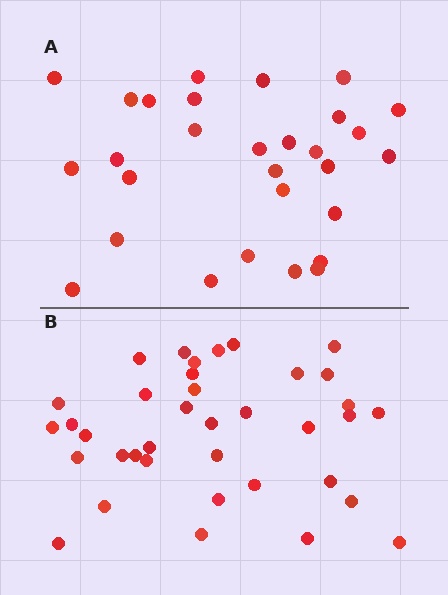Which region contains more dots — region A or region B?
Region B (the bottom region) has more dots.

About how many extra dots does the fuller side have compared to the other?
Region B has roughly 8 or so more dots than region A.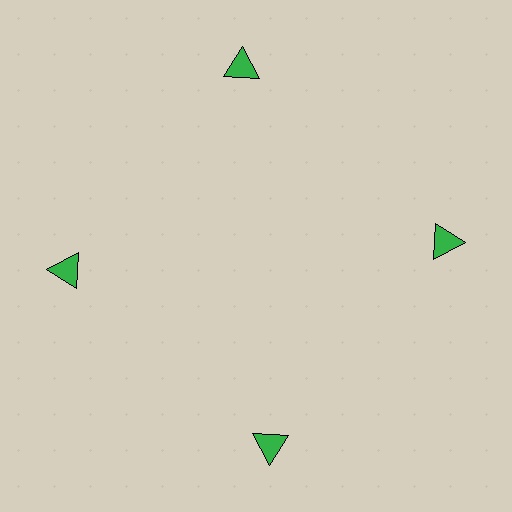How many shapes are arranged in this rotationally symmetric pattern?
There are 4 shapes, arranged in 4 groups of 1.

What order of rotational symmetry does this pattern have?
This pattern has 4-fold rotational symmetry.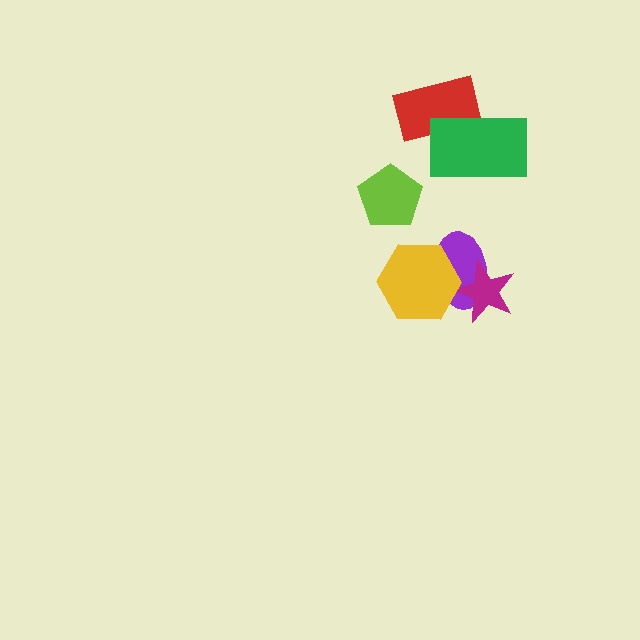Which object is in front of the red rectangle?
The green rectangle is in front of the red rectangle.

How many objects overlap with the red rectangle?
1 object overlaps with the red rectangle.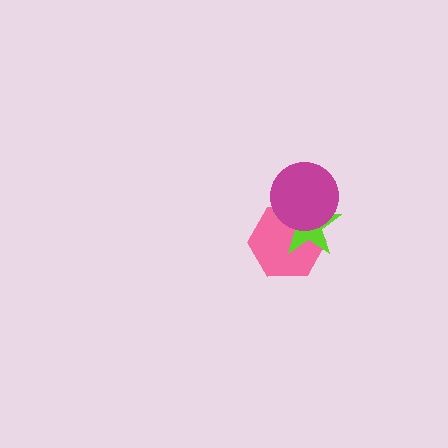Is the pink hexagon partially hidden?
Yes, it is partially covered by another shape.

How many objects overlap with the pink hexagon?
2 objects overlap with the pink hexagon.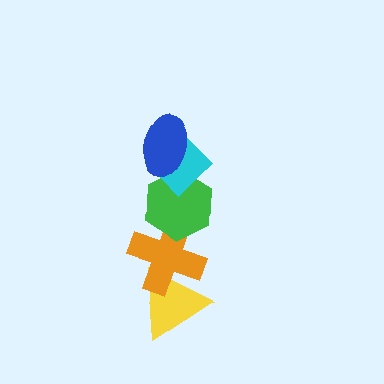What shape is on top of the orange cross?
The green hexagon is on top of the orange cross.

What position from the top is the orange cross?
The orange cross is 4th from the top.